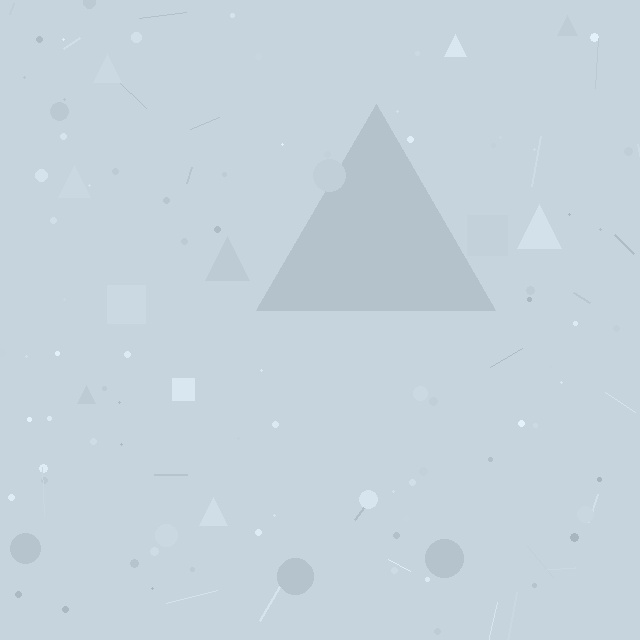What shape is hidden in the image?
A triangle is hidden in the image.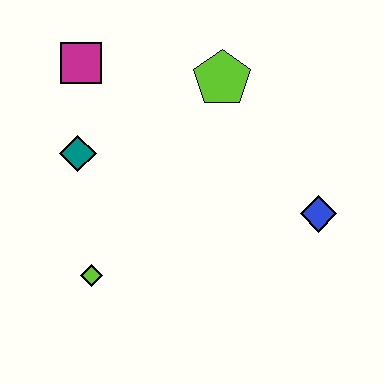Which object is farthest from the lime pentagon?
The lime diamond is farthest from the lime pentagon.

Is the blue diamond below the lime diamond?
No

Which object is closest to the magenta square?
The teal diamond is closest to the magenta square.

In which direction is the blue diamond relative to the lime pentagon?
The blue diamond is below the lime pentagon.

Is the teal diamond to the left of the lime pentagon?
Yes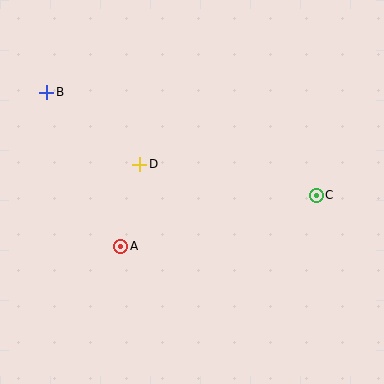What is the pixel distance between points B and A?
The distance between B and A is 171 pixels.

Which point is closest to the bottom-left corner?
Point A is closest to the bottom-left corner.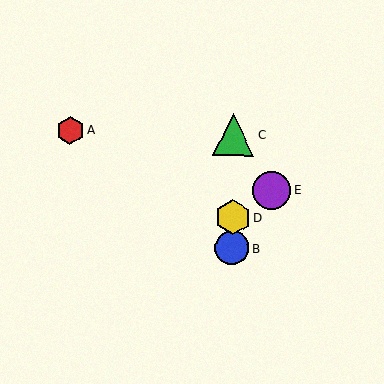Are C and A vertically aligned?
No, C is at x≈233 and A is at x≈70.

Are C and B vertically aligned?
Yes, both are at x≈233.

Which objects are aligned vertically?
Objects B, C, D are aligned vertically.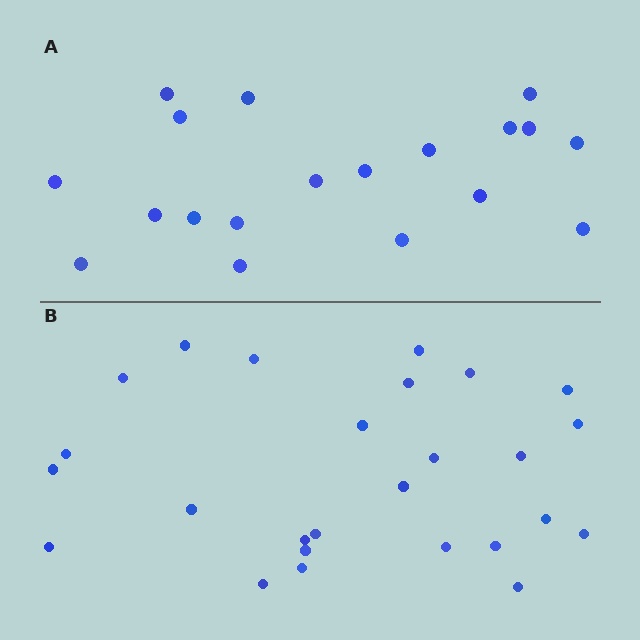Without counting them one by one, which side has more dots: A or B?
Region B (the bottom region) has more dots.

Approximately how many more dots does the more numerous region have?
Region B has roughly 8 or so more dots than region A.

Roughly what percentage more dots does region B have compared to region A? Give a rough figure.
About 35% more.